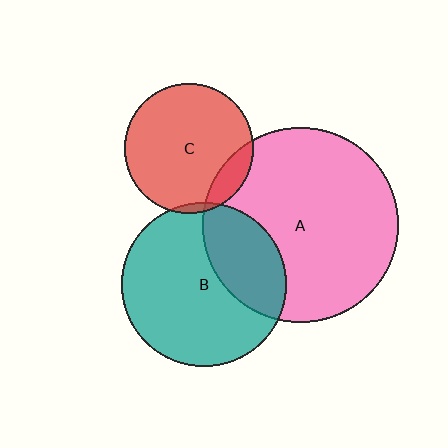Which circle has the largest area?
Circle A (pink).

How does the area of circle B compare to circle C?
Approximately 1.6 times.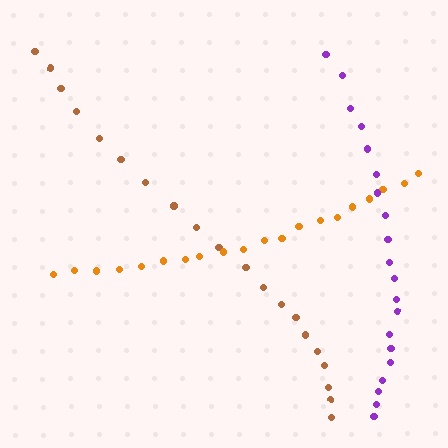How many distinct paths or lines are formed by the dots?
There are 3 distinct paths.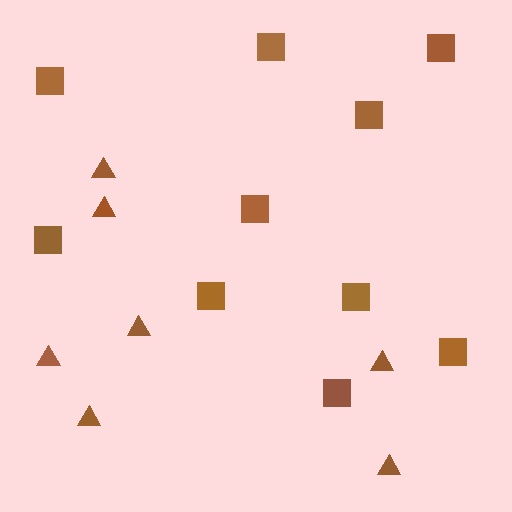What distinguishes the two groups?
There are 2 groups: one group of squares (10) and one group of triangles (7).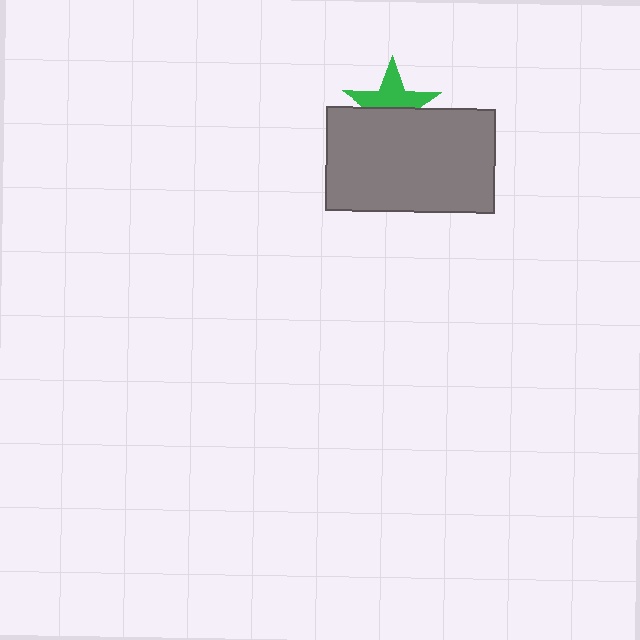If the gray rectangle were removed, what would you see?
You would see the complete green star.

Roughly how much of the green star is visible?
About half of it is visible (roughly 54%).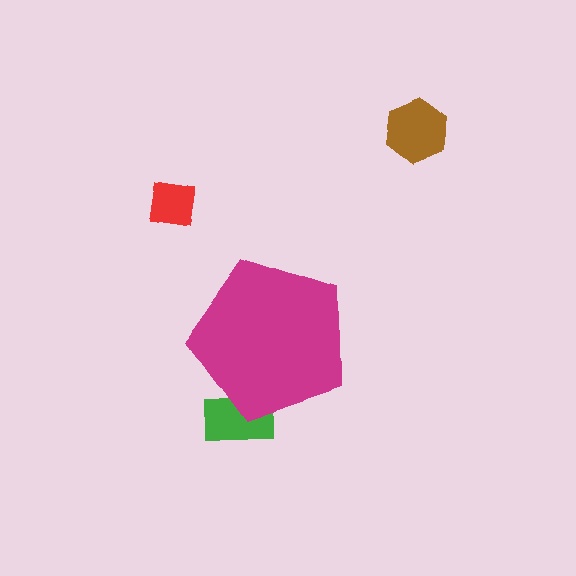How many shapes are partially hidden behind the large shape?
1 shape is partially hidden.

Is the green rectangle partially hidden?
Yes, the green rectangle is partially hidden behind the magenta pentagon.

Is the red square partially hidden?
No, the red square is fully visible.